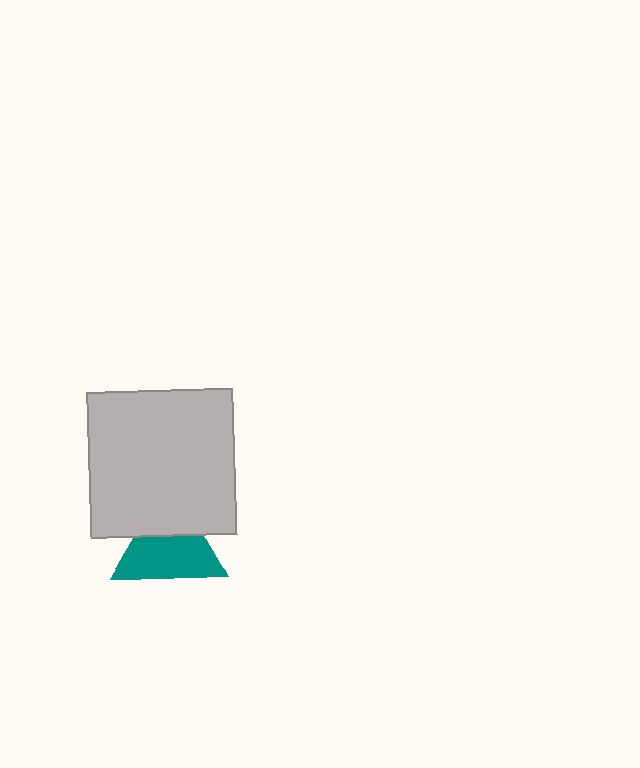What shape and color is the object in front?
The object in front is a light gray square.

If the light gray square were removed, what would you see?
You would see the complete teal triangle.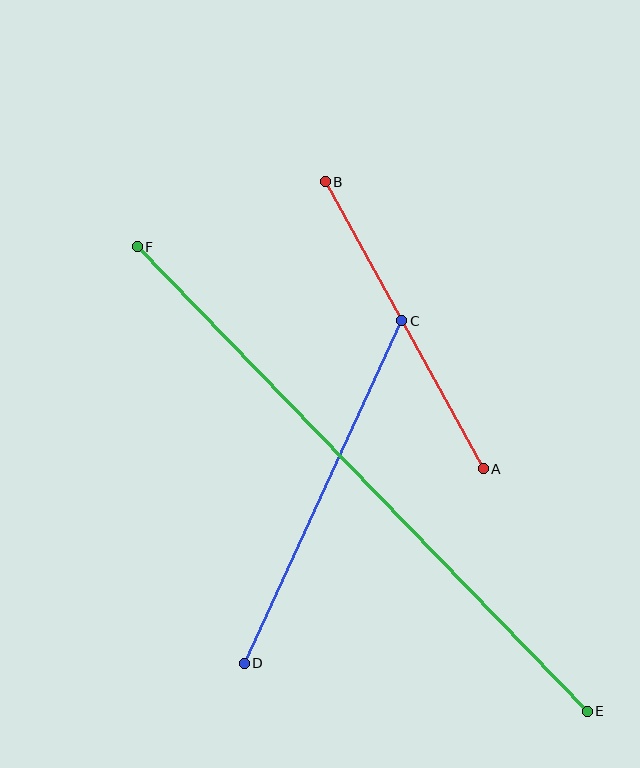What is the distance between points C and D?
The distance is approximately 377 pixels.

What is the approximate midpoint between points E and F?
The midpoint is at approximately (362, 479) pixels.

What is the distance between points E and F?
The distance is approximately 647 pixels.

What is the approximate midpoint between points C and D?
The midpoint is at approximately (323, 492) pixels.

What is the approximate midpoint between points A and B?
The midpoint is at approximately (404, 325) pixels.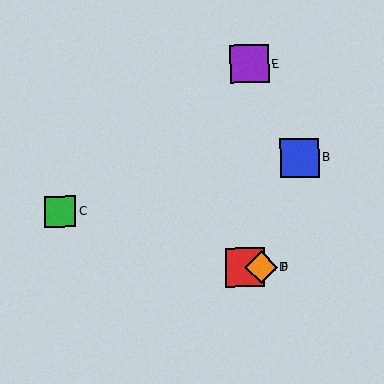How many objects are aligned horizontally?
3 objects (A, D, F) are aligned horizontally.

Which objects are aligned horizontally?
Objects A, D, F are aligned horizontally.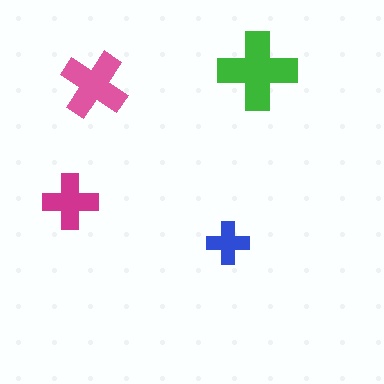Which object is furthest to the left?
The magenta cross is leftmost.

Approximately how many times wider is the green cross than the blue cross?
About 2 times wider.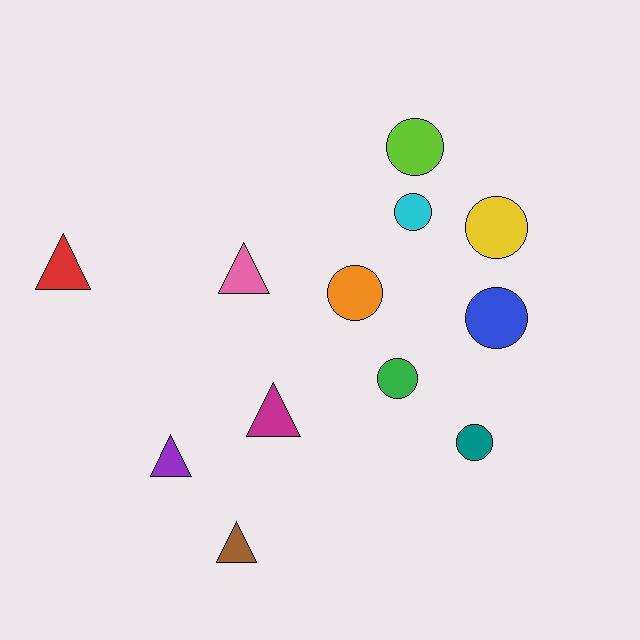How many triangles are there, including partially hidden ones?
There are 5 triangles.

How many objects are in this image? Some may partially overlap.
There are 12 objects.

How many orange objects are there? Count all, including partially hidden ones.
There is 1 orange object.